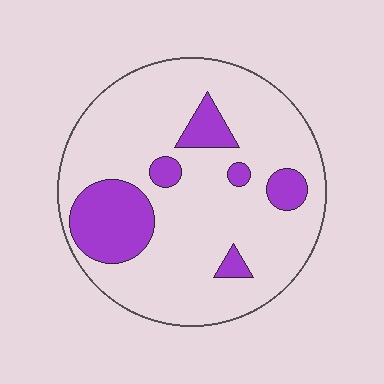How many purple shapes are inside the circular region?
6.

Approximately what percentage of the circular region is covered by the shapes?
Approximately 20%.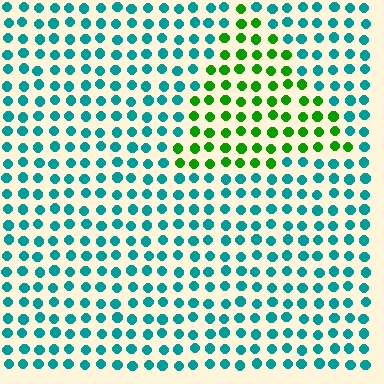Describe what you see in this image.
The image is filled with small teal elements in a uniform arrangement. A triangle-shaped region is visible where the elements are tinted to a slightly different hue, forming a subtle color boundary.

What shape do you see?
I see a triangle.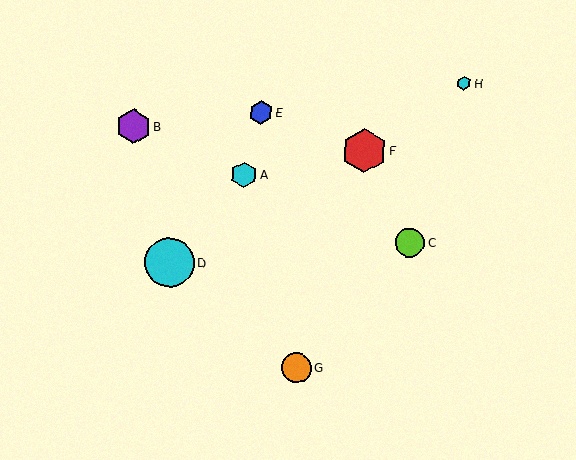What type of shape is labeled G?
Shape G is an orange circle.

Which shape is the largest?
The cyan circle (labeled D) is the largest.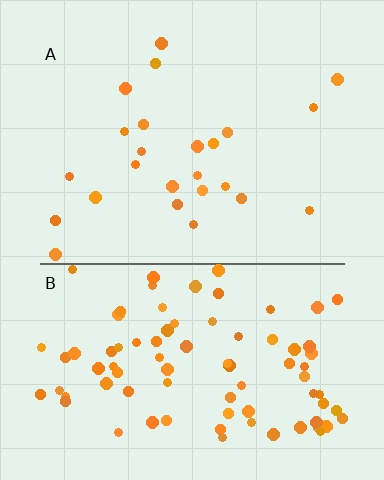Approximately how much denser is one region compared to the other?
Approximately 3.5× — region B over region A.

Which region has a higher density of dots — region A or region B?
B (the bottom).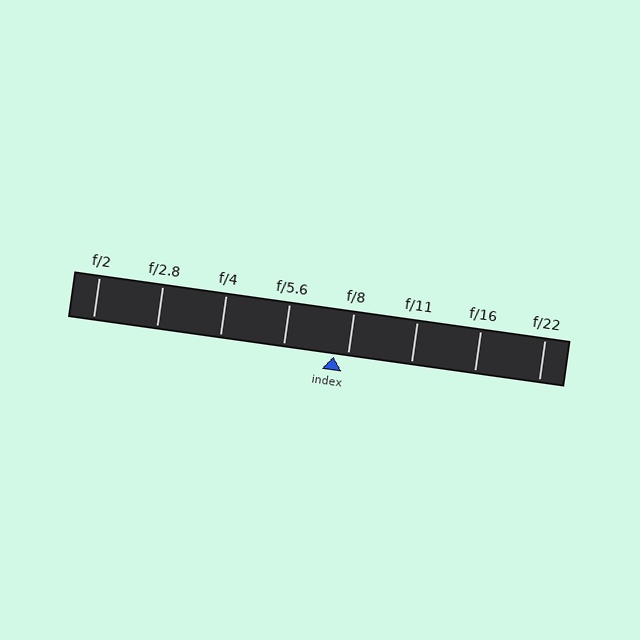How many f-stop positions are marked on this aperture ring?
There are 8 f-stop positions marked.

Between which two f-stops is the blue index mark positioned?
The index mark is between f/5.6 and f/8.